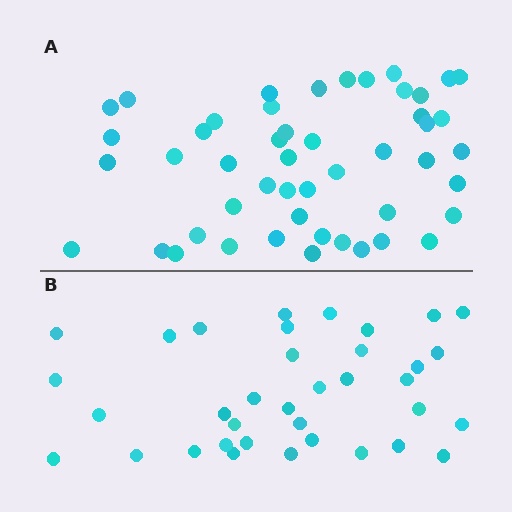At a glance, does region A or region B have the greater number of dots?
Region A (the top region) has more dots.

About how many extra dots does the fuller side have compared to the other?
Region A has approximately 15 more dots than region B.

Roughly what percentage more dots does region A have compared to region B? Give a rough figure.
About 35% more.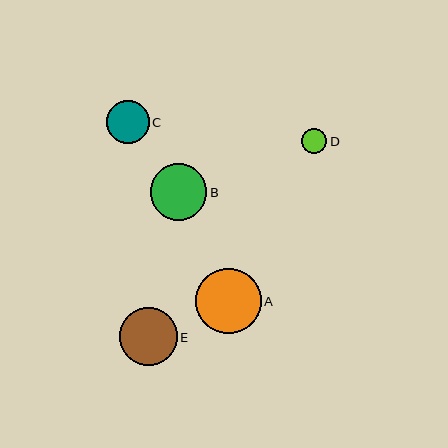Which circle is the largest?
Circle A is the largest with a size of approximately 66 pixels.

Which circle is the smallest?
Circle D is the smallest with a size of approximately 25 pixels.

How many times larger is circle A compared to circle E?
Circle A is approximately 1.1 times the size of circle E.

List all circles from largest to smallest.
From largest to smallest: A, E, B, C, D.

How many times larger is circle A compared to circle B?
Circle A is approximately 1.2 times the size of circle B.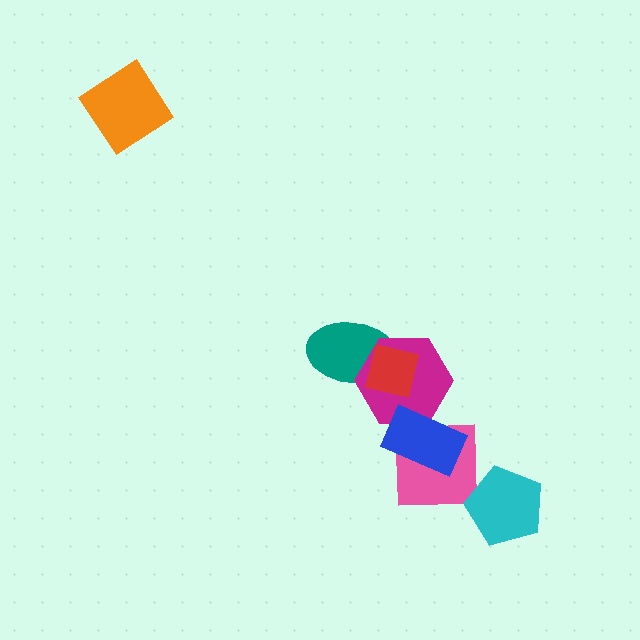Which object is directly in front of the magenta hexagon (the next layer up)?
The red square is directly in front of the magenta hexagon.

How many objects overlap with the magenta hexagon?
3 objects overlap with the magenta hexagon.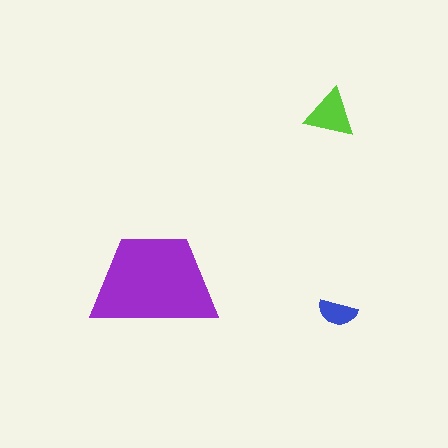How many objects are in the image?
There are 3 objects in the image.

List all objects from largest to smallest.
The purple trapezoid, the lime triangle, the blue semicircle.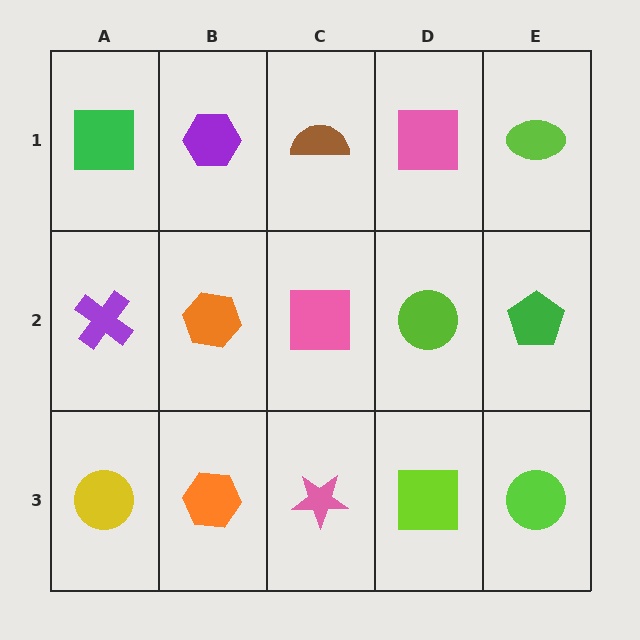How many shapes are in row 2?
5 shapes.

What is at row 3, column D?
A lime square.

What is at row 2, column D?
A lime circle.